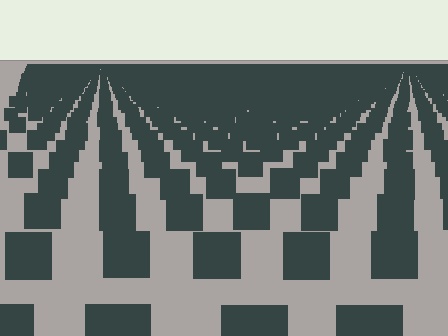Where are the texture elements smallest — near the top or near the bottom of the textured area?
Near the top.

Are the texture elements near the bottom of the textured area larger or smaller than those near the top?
Larger. Near the bottom, elements are closer to the viewer and appear at a bigger on-screen size.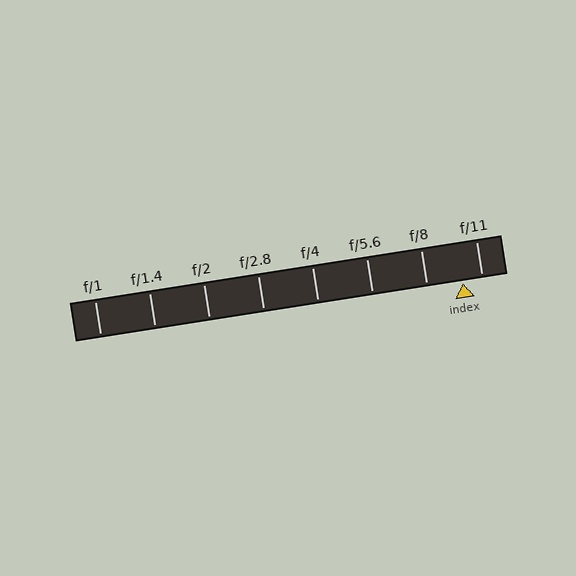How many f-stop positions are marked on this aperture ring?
There are 8 f-stop positions marked.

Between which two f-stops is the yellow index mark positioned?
The index mark is between f/8 and f/11.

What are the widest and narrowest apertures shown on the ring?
The widest aperture shown is f/1 and the narrowest is f/11.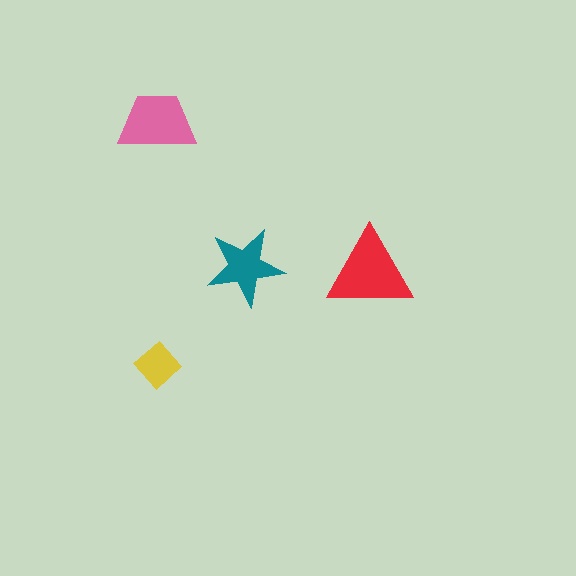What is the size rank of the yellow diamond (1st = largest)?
4th.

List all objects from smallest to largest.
The yellow diamond, the teal star, the pink trapezoid, the red triangle.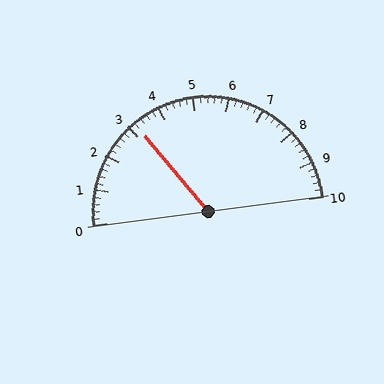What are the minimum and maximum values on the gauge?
The gauge ranges from 0 to 10.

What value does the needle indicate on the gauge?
The needle indicates approximately 3.2.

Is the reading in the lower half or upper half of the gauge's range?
The reading is in the lower half of the range (0 to 10).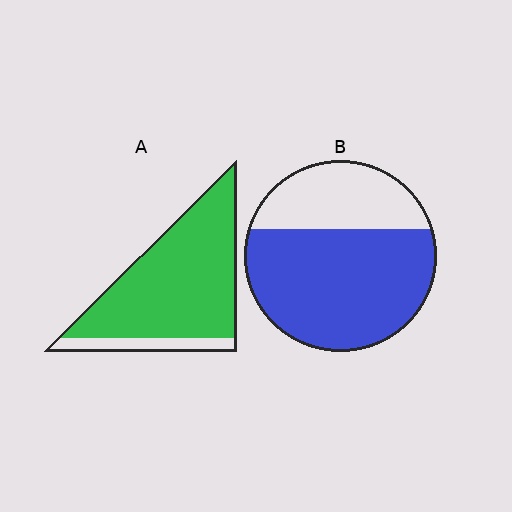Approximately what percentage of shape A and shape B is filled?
A is approximately 85% and B is approximately 70%.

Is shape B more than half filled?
Yes.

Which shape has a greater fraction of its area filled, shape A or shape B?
Shape A.